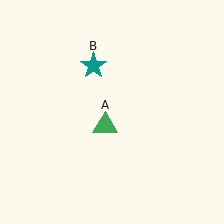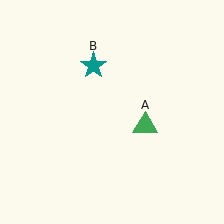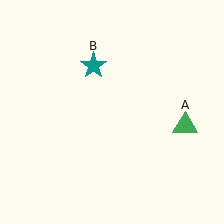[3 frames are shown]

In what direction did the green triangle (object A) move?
The green triangle (object A) moved right.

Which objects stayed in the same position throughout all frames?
Teal star (object B) remained stationary.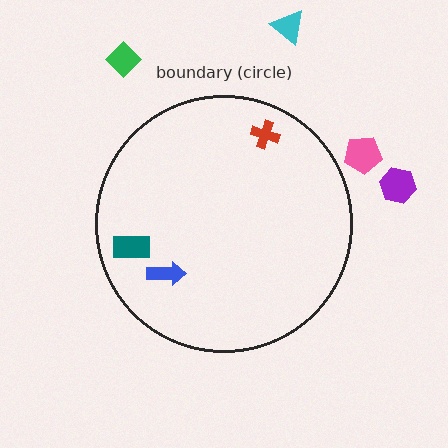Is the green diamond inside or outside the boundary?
Outside.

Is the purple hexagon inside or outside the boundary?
Outside.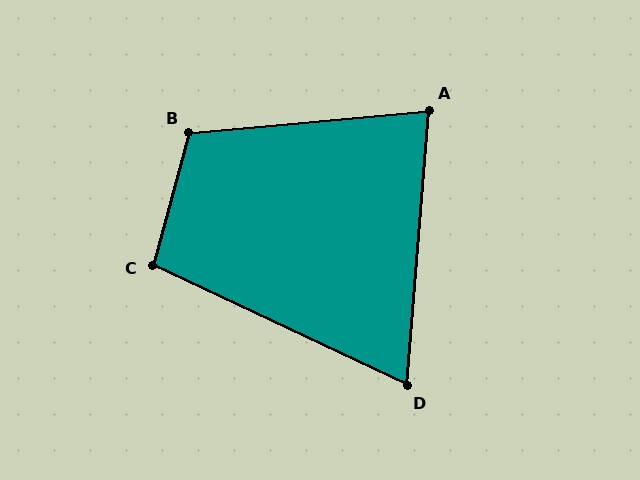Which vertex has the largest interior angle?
B, at approximately 111 degrees.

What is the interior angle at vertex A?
Approximately 80 degrees (acute).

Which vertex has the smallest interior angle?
D, at approximately 69 degrees.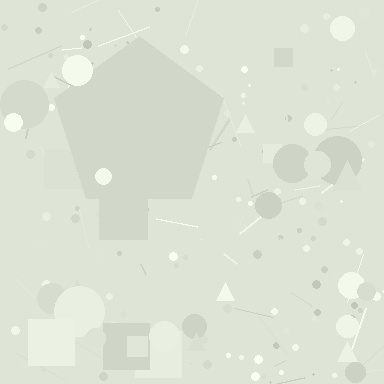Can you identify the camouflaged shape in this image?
The camouflaged shape is a pentagon.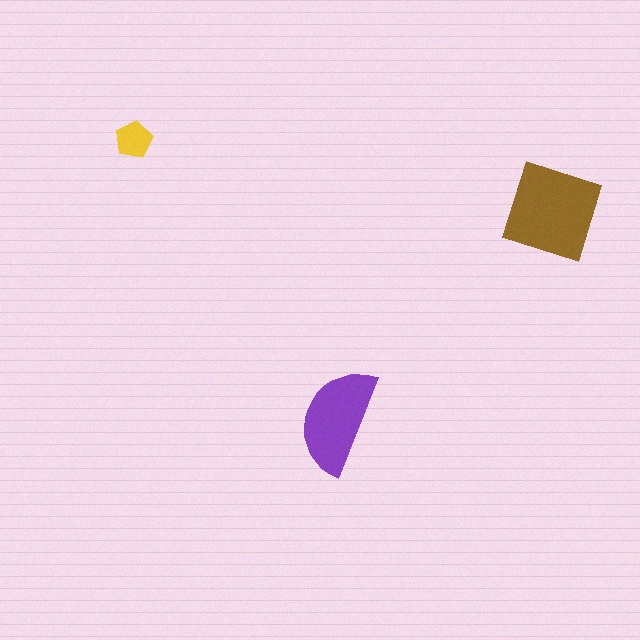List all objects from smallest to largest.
The yellow pentagon, the purple semicircle, the brown square.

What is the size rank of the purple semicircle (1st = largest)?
2nd.